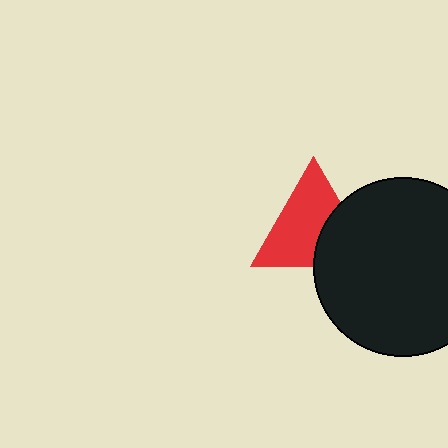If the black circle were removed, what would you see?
You would see the complete red triangle.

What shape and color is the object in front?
The object in front is a black circle.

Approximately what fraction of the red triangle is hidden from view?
Roughly 34% of the red triangle is hidden behind the black circle.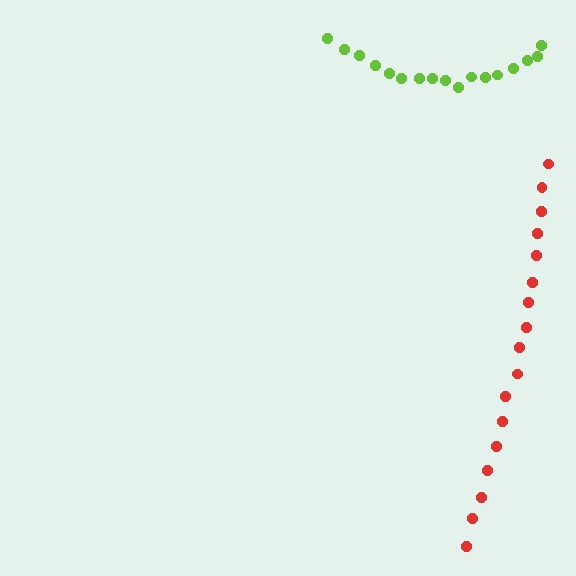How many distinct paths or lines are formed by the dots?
There are 2 distinct paths.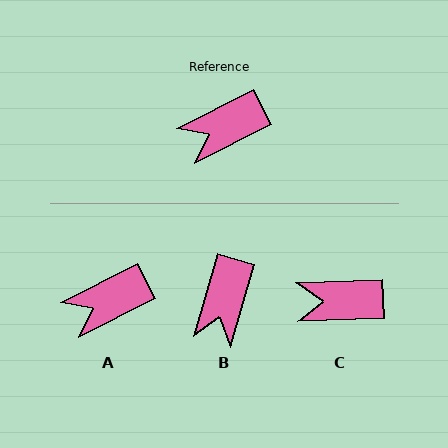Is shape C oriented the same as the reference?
No, it is off by about 25 degrees.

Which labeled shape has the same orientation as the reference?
A.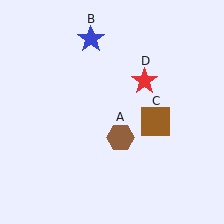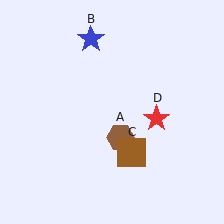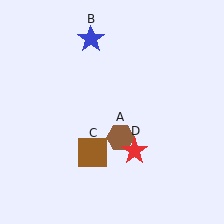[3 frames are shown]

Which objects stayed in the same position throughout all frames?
Brown hexagon (object A) and blue star (object B) remained stationary.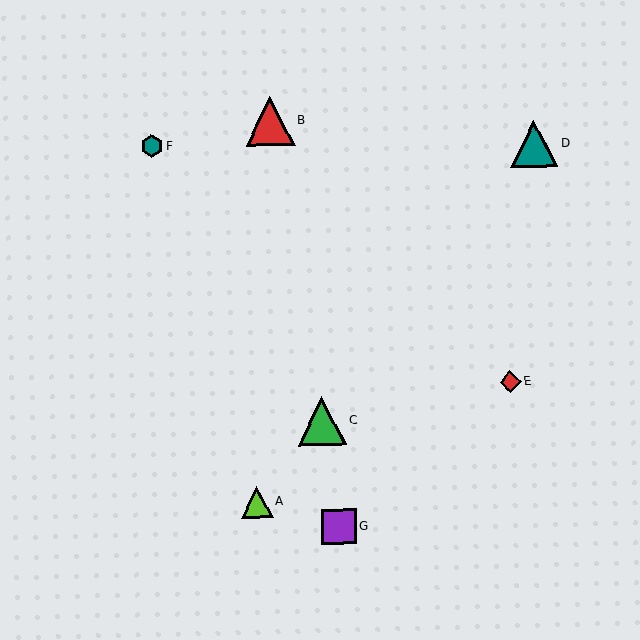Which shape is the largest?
The red triangle (labeled B) is the largest.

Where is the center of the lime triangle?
The center of the lime triangle is at (257, 502).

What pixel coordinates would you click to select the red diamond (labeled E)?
Click at (510, 382) to select the red diamond E.